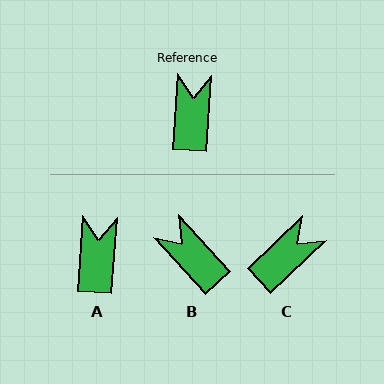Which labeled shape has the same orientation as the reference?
A.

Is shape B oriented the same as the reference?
No, it is off by about 47 degrees.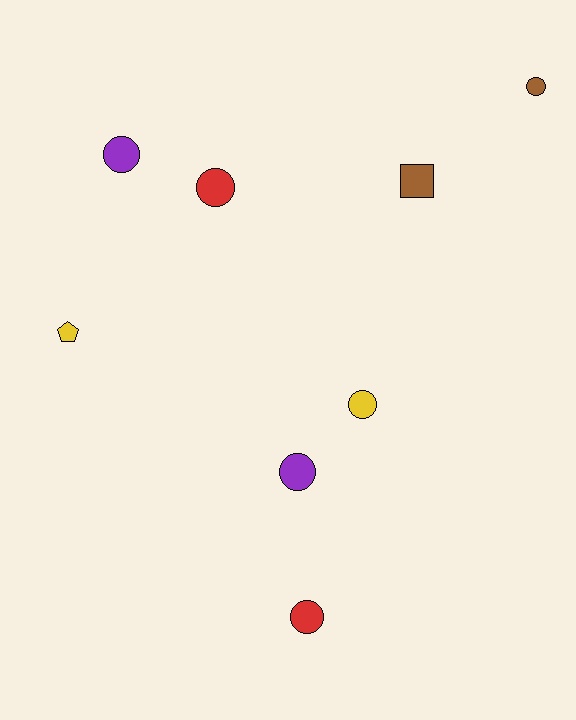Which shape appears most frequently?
Circle, with 6 objects.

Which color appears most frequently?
Yellow, with 2 objects.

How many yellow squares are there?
There are no yellow squares.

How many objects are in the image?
There are 8 objects.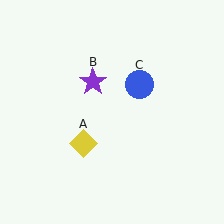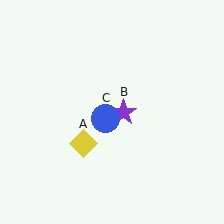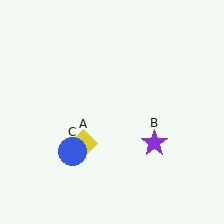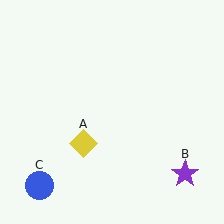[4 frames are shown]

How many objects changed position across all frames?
2 objects changed position: purple star (object B), blue circle (object C).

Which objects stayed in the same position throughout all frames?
Yellow diamond (object A) remained stationary.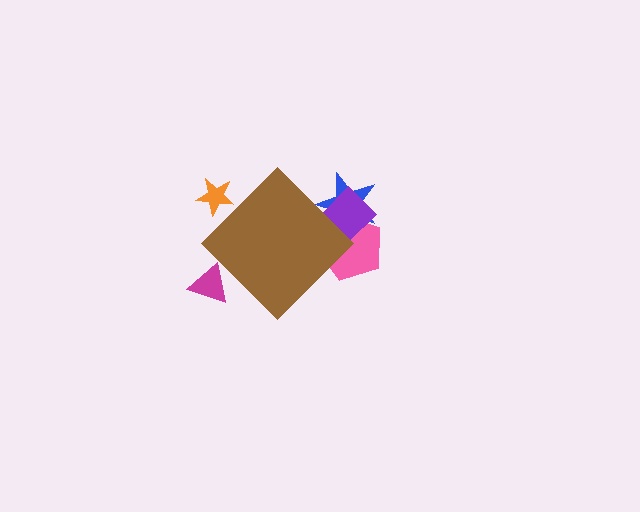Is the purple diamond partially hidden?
Yes, the purple diamond is partially hidden behind the brown diamond.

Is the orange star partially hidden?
Yes, the orange star is partially hidden behind the brown diamond.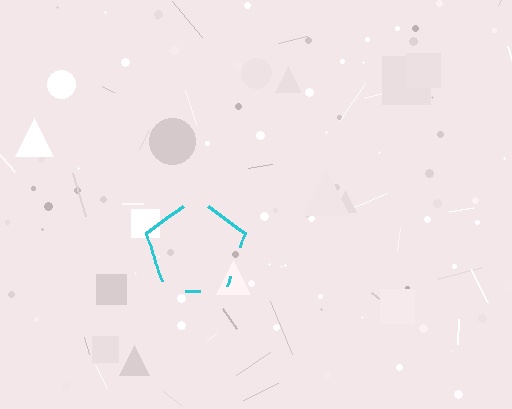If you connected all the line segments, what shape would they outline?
They would outline a pentagon.